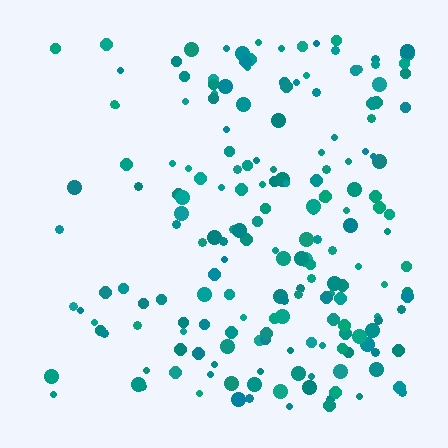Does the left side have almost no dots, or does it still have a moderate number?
Still a moderate number, just noticeably fewer than the right.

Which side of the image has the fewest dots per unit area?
The left.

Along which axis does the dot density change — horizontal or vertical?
Horizontal.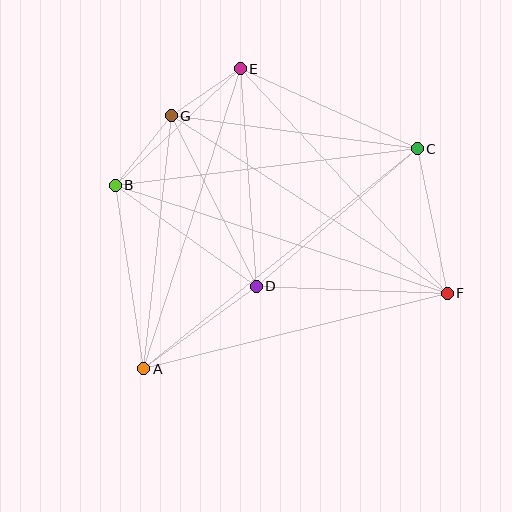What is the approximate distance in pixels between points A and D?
The distance between A and D is approximately 140 pixels.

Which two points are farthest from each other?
Points A and C are farthest from each other.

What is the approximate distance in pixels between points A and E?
The distance between A and E is approximately 315 pixels.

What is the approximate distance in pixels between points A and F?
The distance between A and F is approximately 313 pixels.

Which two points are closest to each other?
Points E and G are closest to each other.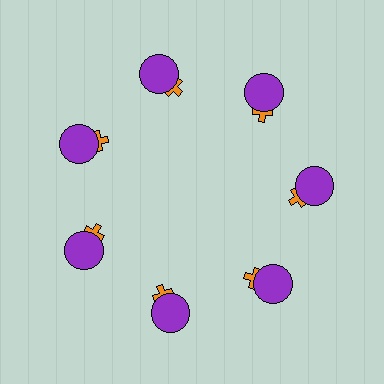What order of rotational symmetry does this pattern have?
This pattern has 7-fold rotational symmetry.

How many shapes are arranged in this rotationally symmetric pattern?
There are 14 shapes, arranged in 7 groups of 2.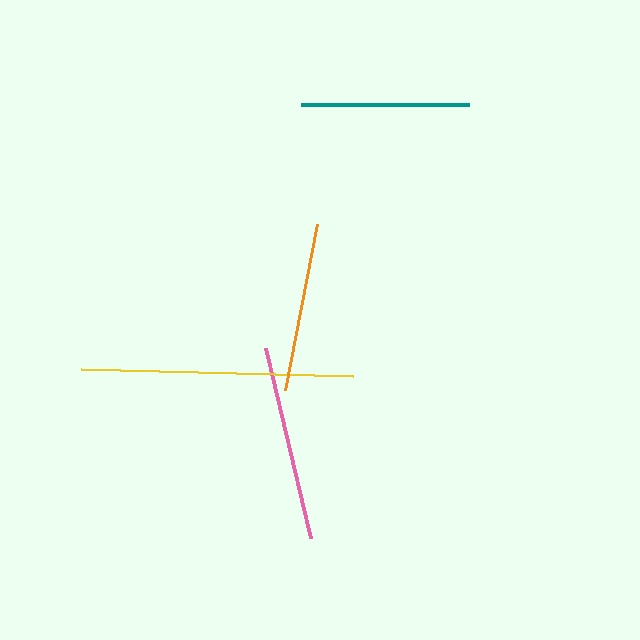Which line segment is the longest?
The yellow line is the longest at approximately 272 pixels.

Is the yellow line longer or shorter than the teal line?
The yellow line is longer than the teal line.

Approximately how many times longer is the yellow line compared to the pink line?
The yellow line is approximately 1.4 times the length of the pink line.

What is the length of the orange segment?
The orange segment is approximately 169 pixels long.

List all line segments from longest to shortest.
From longest to shortest: yellow, pink, orange, teal.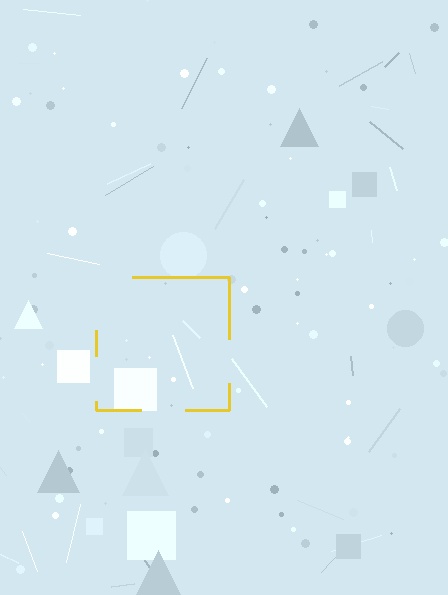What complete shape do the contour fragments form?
The contour fragments form a square.